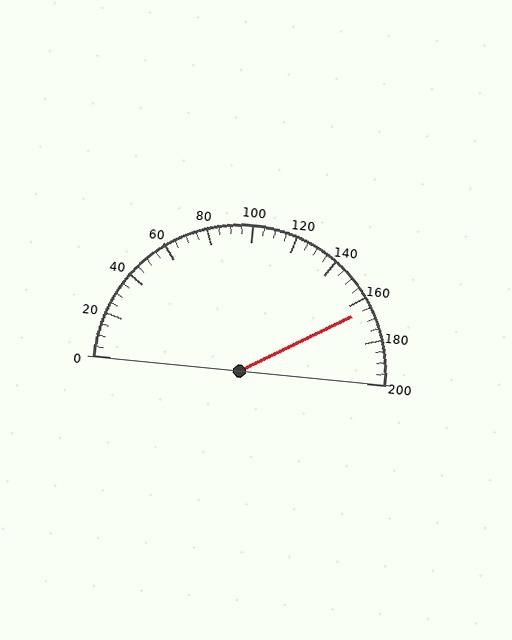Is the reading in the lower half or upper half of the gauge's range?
The reading is in the upper half of the range (0 to 200).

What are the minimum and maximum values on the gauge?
The gauge ranges from 0 to 200.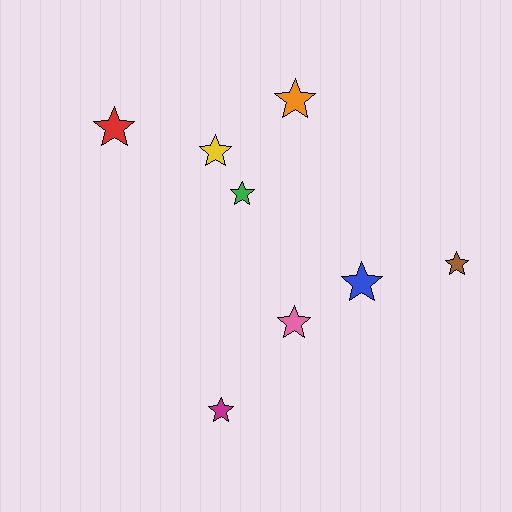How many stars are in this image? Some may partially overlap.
There are 8 stars.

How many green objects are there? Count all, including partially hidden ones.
There is 1 green object.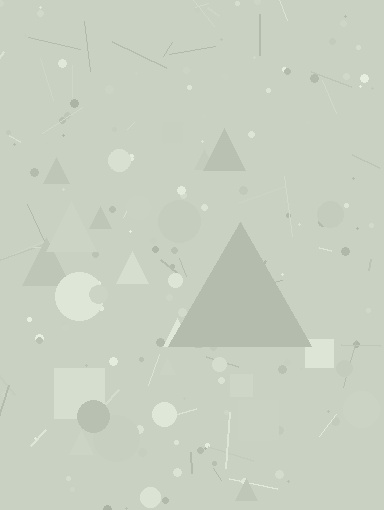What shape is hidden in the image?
A triangle is hidden in the image.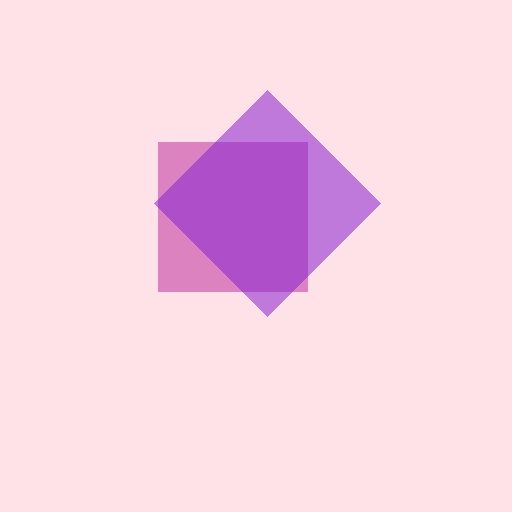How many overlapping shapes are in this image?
There are 2 overlapping shapes in the image.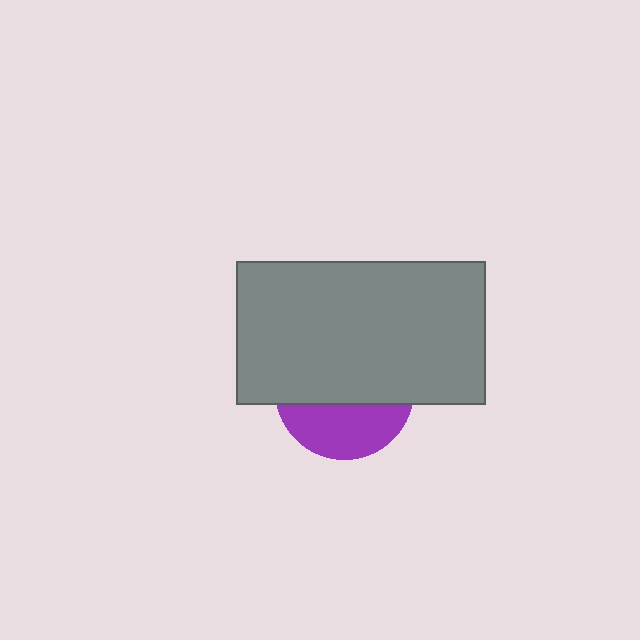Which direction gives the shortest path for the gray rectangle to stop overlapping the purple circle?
Moving up gives the shortest separation.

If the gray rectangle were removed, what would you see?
You would see the complete purple circle.